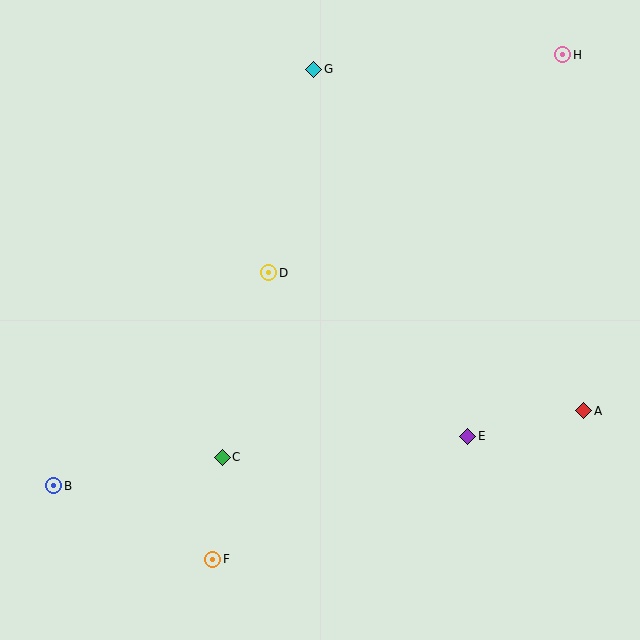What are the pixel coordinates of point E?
Point E is at (468, 436).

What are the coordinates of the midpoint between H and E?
The midpoint between H and E is at (515, 245).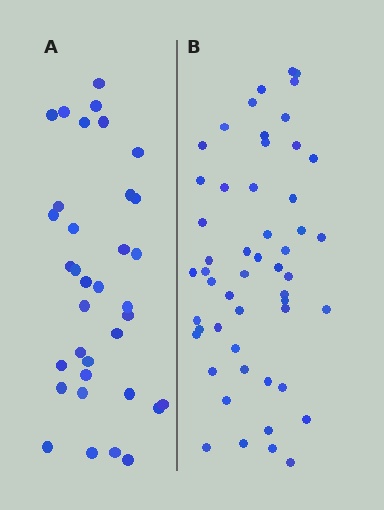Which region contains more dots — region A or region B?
Region B (the right region) has more dots.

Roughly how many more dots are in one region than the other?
Region B has approximately 15 more dots than region A.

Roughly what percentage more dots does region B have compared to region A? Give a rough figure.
About 50% more.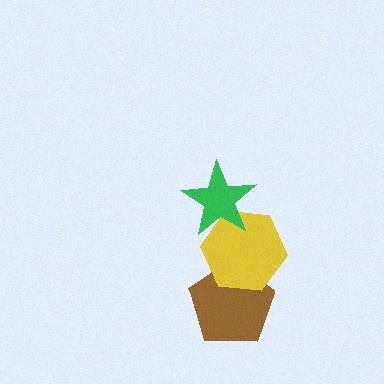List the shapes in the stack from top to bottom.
From top to bottom: the green star, the yellow hexagon, the brown pentagon.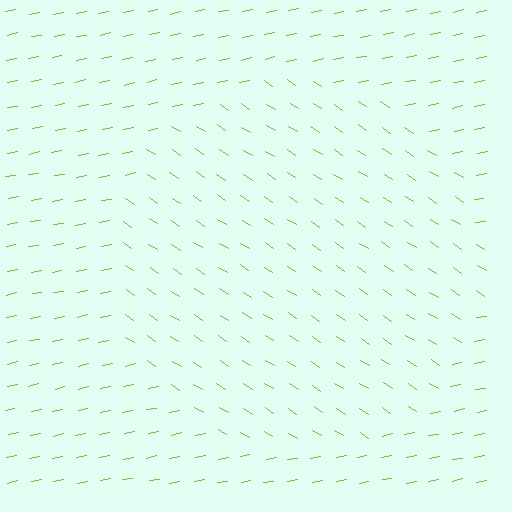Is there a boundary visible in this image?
Yes, there is a texture boundary formed by a change in line orientation.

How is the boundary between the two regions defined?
The boundary is defined purely by a change in line orientation (approximately 45 degrees difference). All lines are the same color and thickness.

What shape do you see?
I see a circle.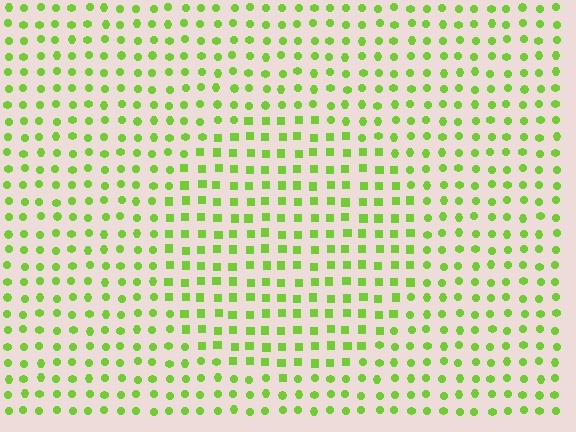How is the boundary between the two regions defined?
The boundary is defined by a change in element shape: squares inside vs. circles outside. All elements share the same color and spacing.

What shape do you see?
I see a circle.